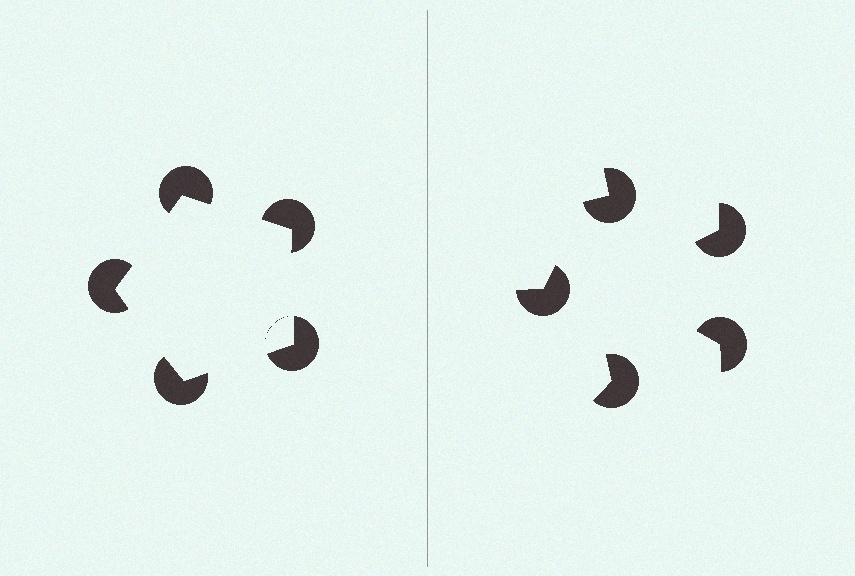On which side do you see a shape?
An illusory pentagon appears on the left side. On the right side the wedge cuts are rotated, so no coherent shape forms.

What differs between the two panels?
The pac-man discs are positioned identically on both sides; only the wedge orientations differ. On the left they align to a pentagon; on the right they are misaligned.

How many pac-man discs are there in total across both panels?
10 — 5 on each side.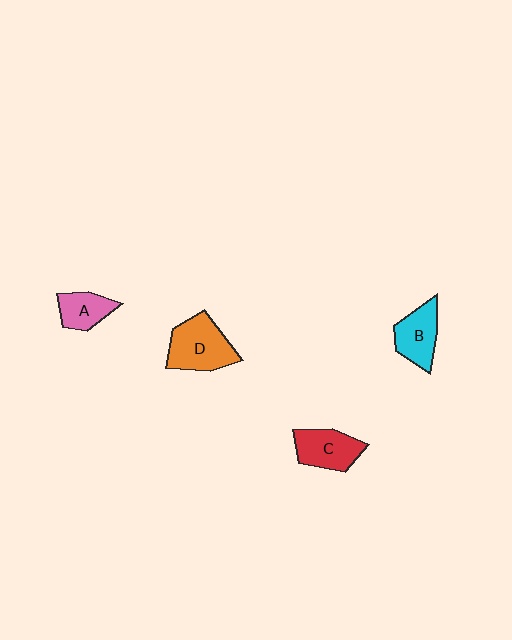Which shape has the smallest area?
Shape A (pink).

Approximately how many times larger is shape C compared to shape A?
Approximately 1.4 times.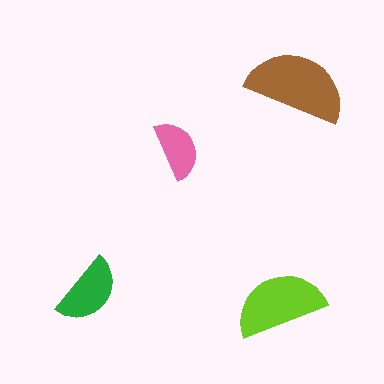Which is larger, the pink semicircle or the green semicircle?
The green one.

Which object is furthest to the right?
The brown semicircle is rightmost.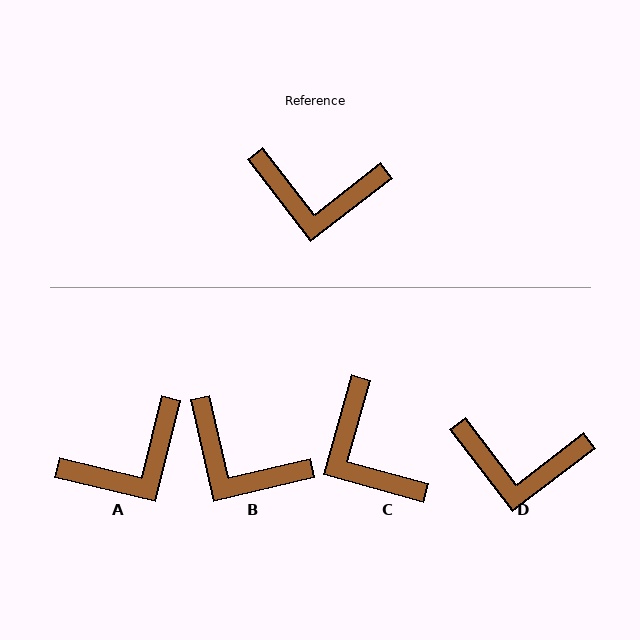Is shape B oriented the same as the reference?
No, it is off by about 24 degrees.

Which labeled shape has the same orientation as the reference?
D.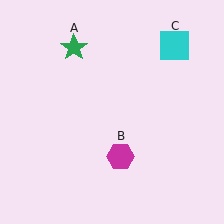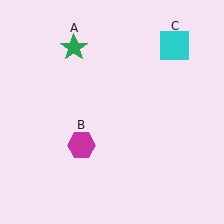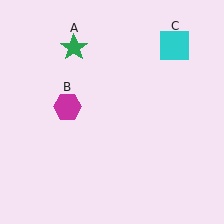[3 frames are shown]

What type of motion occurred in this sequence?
The magenta hexagon (object B) rotated clockwise around the center of the scene.